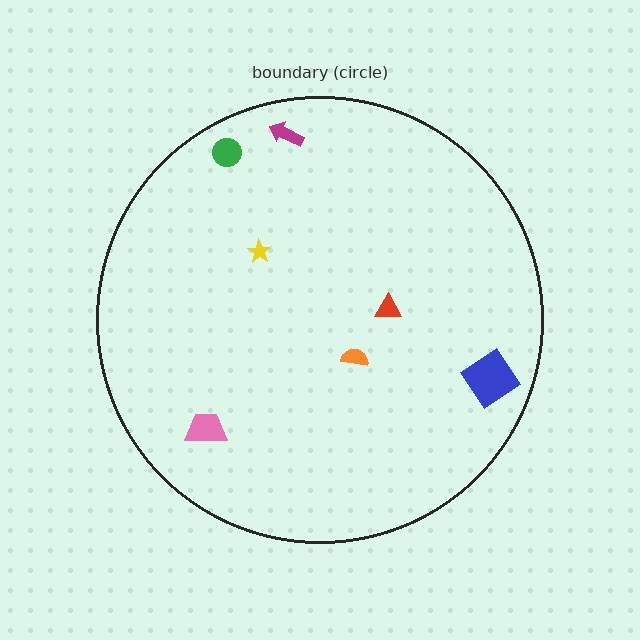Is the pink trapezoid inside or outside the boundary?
Inside.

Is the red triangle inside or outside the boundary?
Inside.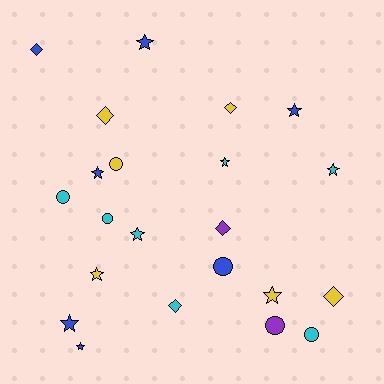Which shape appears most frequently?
Star, with 10 objects.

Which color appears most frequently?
Blue, with 7 objects.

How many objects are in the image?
There are 22 objects.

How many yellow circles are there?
There is 1 yellow circle.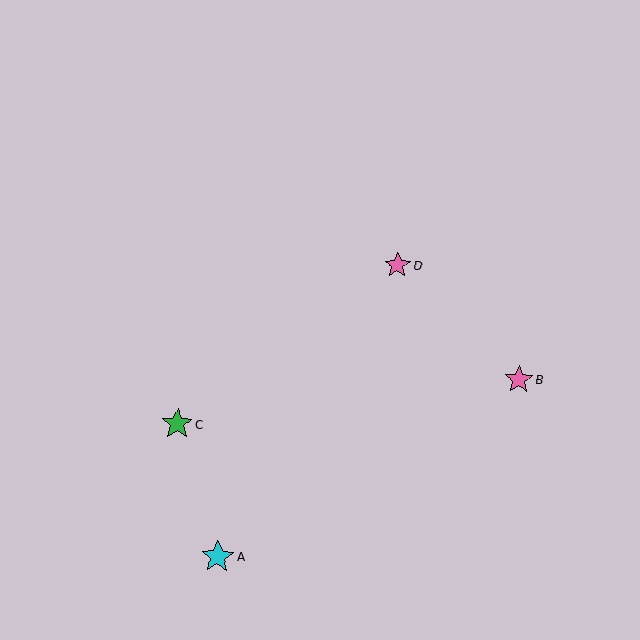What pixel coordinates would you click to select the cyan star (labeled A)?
Click at (218, 557) to select the cyan star A.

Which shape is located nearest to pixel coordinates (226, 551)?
The cyan star (labeled A) at (218, 557) is nearest to that location.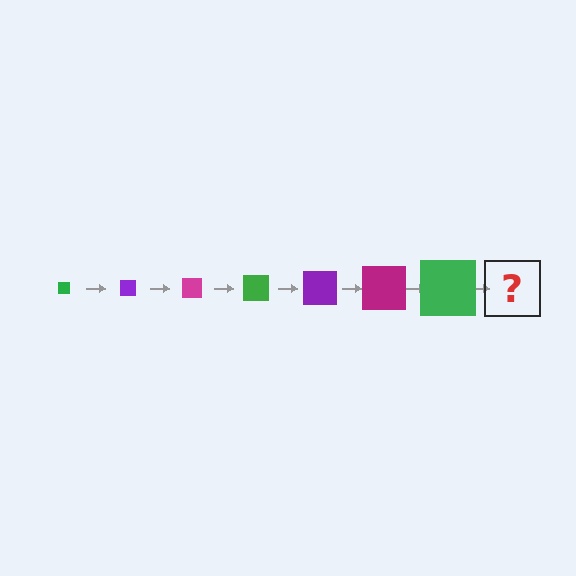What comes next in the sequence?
The next element should be a purple square, larger than the previous one.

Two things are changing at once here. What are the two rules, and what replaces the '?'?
The two rules are that the square grows larger each step and the color cycles through green, purple, and magenta. The '?' should be a purple square, larger than the previous one.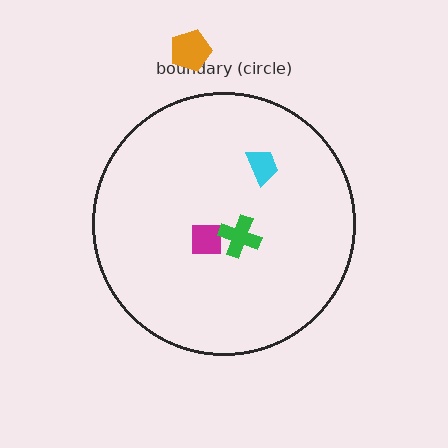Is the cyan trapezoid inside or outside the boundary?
Inside.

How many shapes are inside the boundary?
3 inside, 1 outside.